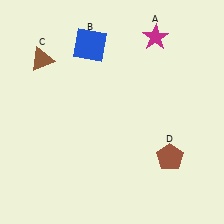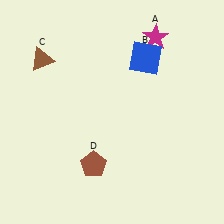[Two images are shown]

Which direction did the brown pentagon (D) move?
The brown pentagon (D) moved left.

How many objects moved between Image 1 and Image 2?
2 objects moved between the two images.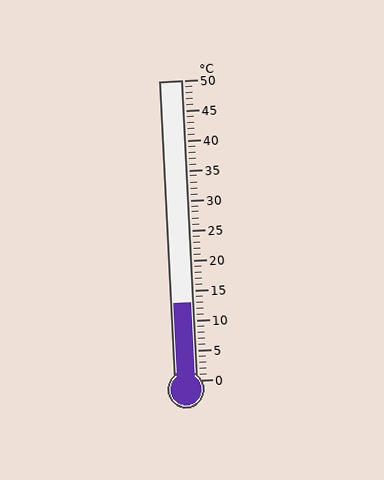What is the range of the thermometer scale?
The thermometer scale ranges from 0°C to 50°C.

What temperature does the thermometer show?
The thermometer shows approximately 13°C.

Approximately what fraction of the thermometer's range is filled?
The thermometer is filled to approximately 25% of its range.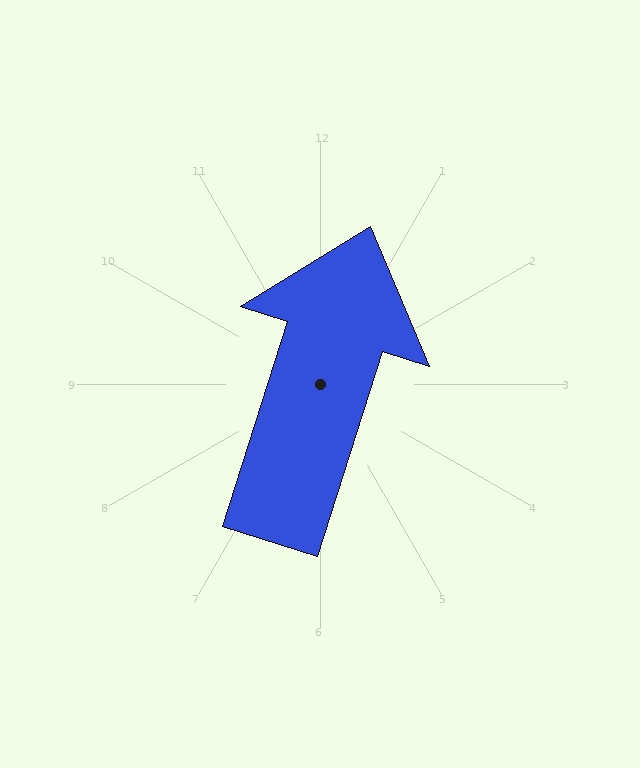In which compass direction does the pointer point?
North.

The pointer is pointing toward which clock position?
Roughly 1 o'clock.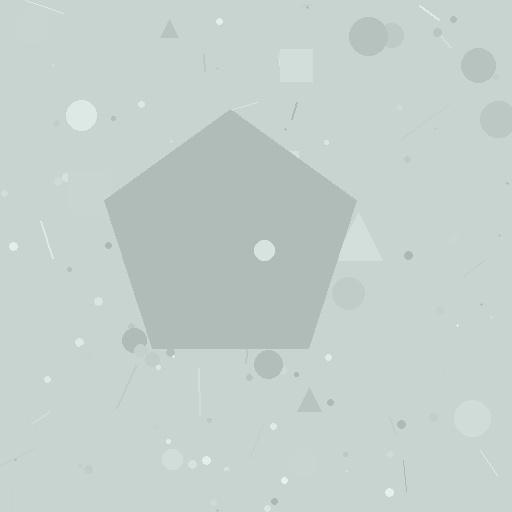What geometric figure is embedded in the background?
A pentagon is embedded in the background.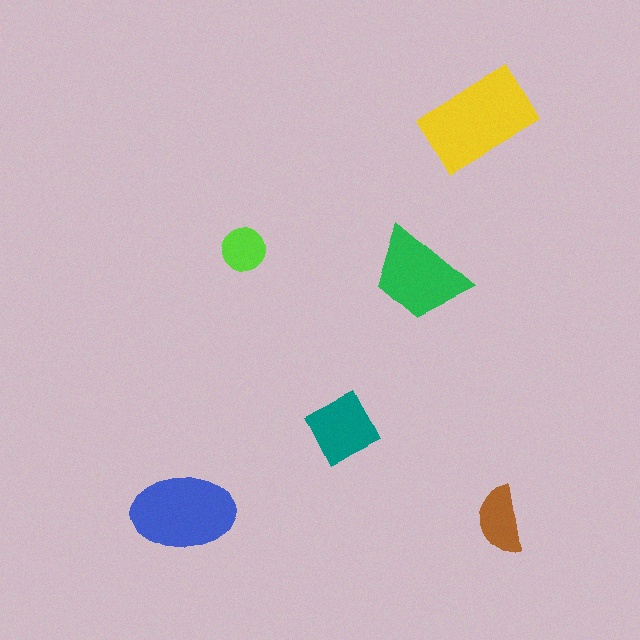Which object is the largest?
The yellow rectangle.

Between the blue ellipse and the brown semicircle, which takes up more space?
The blue ellipse.